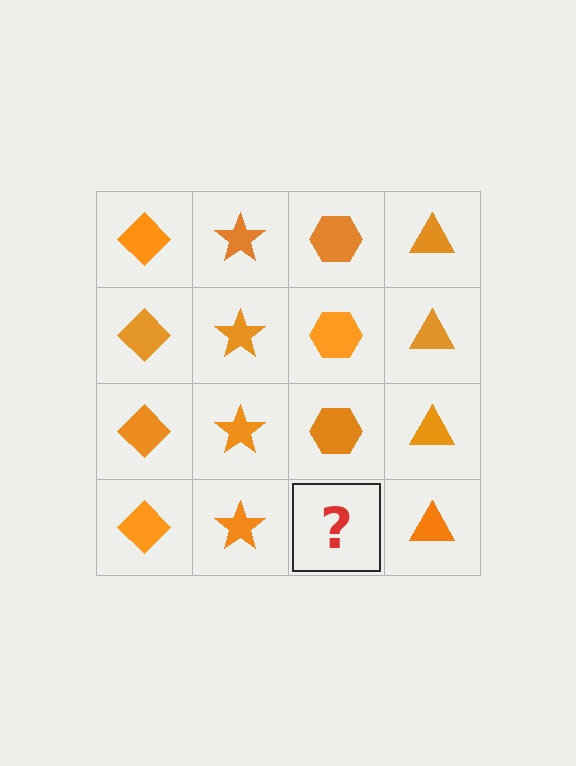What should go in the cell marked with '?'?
The missing cell should contain an orange hexagon.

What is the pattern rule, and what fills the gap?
The rule is that each column has a consistent shape. The gap should be filled with an orange hexagon.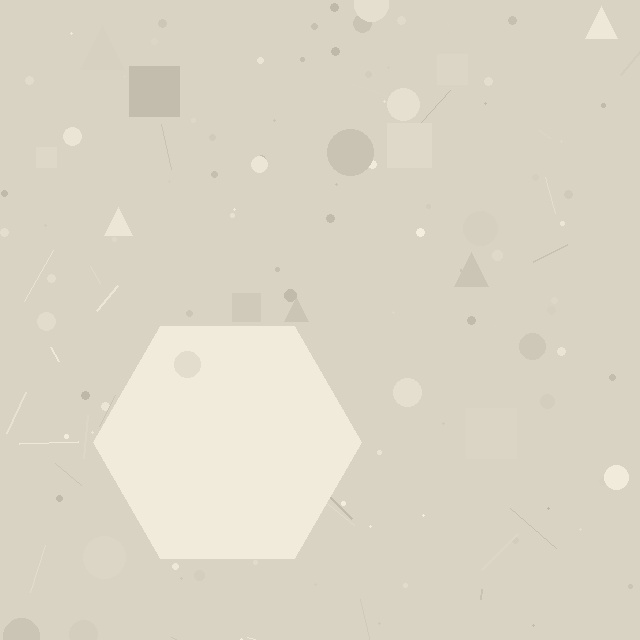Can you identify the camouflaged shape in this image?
The camouflaged shape is a hexagon.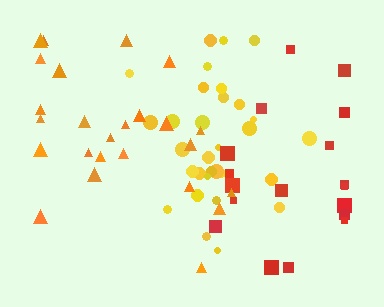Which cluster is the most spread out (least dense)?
Red.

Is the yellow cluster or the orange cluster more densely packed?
Yellow.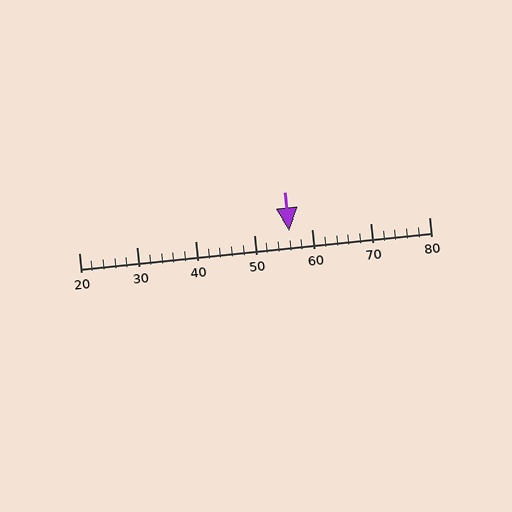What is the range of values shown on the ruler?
The ruler shows values from 20 to 80.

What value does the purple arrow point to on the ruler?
The purple arrow points to approximately 56.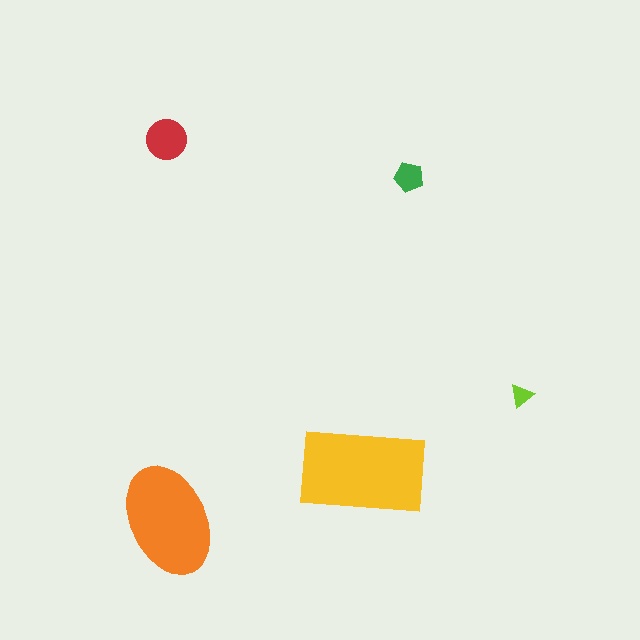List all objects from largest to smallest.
The yellow rectangle, the orange ellipse, the red circle, the green pentagon, the lime triangle.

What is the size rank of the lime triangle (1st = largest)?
5th.